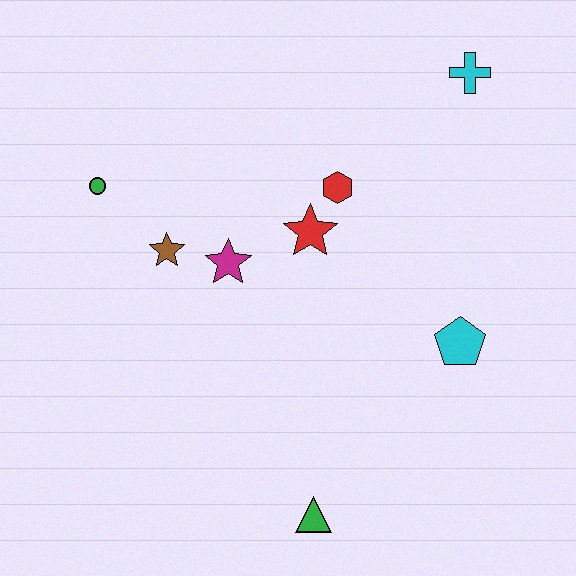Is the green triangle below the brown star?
Yes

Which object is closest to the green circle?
The brown star is closest to the green circle.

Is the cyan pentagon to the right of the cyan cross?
No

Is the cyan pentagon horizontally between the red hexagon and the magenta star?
No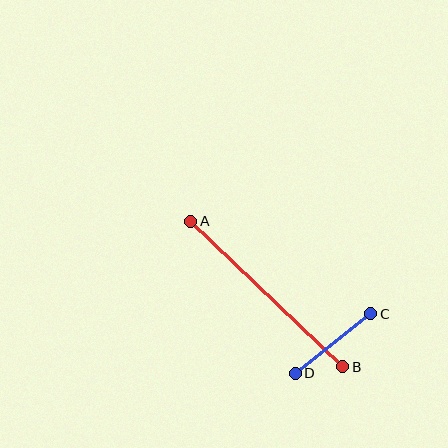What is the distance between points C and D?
The distance is approximately 96 pixels.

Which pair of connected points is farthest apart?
Points A and B are farthest apart.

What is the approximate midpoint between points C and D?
The midpoint is at approximately (333, 343) pixels.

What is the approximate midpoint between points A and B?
The midpoint is at approximately (267, 294) pixels.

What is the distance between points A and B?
The distance is approximately 210 pixels.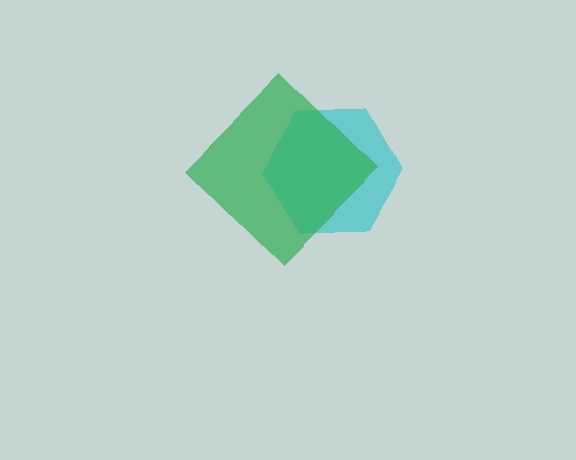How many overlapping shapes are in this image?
There are 2 overlapping shapes in the image.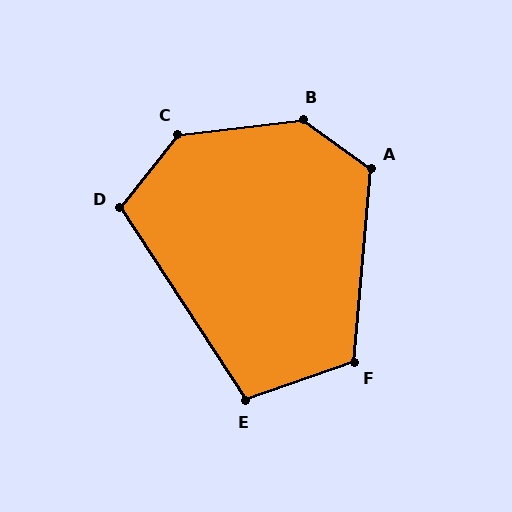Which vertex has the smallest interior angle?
E, at approximately 104 degrees.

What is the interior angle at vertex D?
Approximately 109 degrees (obtuse).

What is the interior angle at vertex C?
Approximately 135 degrees (obtuse).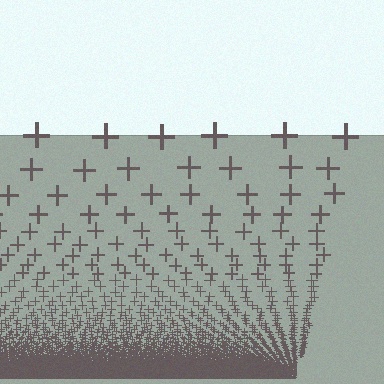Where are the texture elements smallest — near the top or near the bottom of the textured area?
Near the bottom.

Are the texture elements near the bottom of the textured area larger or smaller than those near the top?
Smaller. The gradient is inverted — elements near the bottom are smaller and denser.